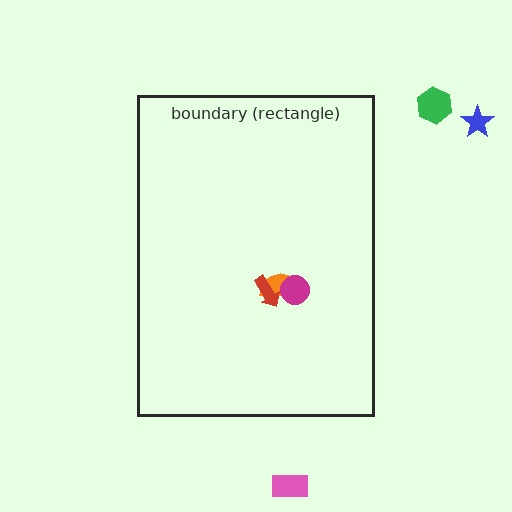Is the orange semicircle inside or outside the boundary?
Inside.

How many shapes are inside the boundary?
3 inside, 3 outside.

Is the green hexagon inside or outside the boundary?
Outside.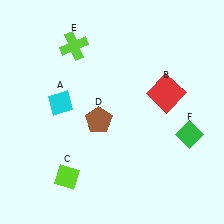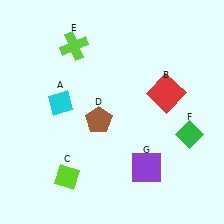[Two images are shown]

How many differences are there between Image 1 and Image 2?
There is 1 difference between the two images.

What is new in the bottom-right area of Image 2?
A purple square (G) was added in the bottom-right area of Image 2.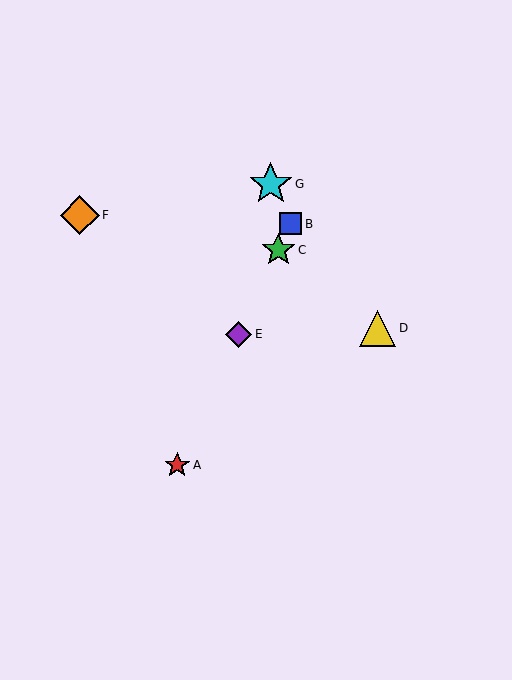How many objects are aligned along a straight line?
4 objects (A, B, C, E) are aligned along a straight line.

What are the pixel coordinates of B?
Object B is at (291, 224).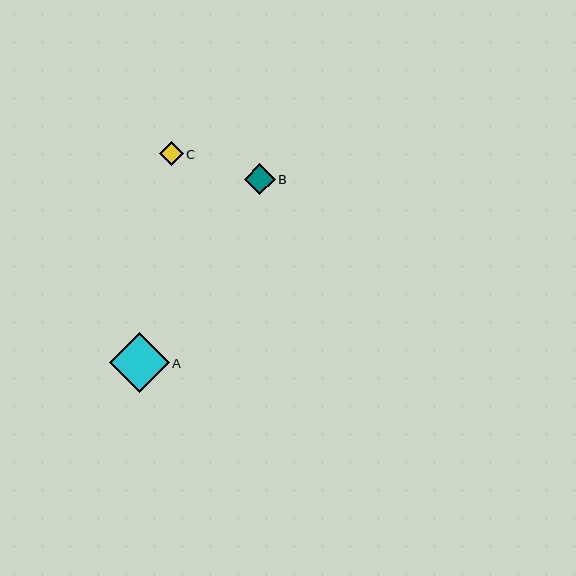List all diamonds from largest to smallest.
From largest to smallest: A, B, C.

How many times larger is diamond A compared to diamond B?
Diamond A is approximately 1.9 times the size of diamond B.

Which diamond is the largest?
Diamond A is the largest with a size of approximately 60 pixels.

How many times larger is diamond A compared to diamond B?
Diamond A is approximately 1.9 times the size of diamond B.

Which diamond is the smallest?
Diamond C is the smallest with a size of approximately 24 pixels.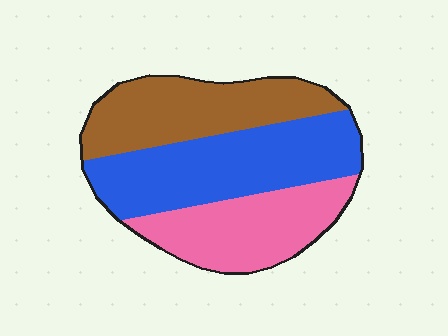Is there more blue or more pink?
Blue.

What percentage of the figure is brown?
Brown covers 31% of the figure.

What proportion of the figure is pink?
Pink covers 29% of the figure.